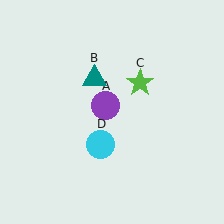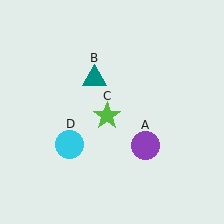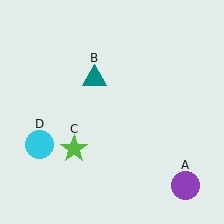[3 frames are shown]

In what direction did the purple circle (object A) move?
The purple circle (object A) moved down and to the right.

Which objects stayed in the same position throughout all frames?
Teal triangle (object B) remained stationary.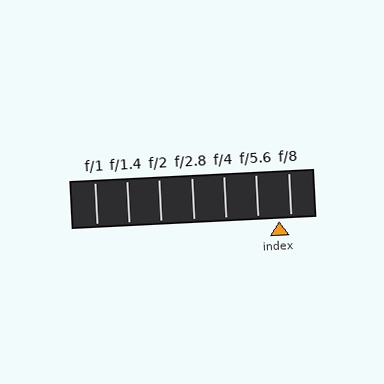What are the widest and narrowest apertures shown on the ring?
The widest aperture shown is f/1 and the narrowest is f/8.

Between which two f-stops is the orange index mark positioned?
The index mark is between f/5.6 and f/8.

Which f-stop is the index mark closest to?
The index mark is closest to f/8.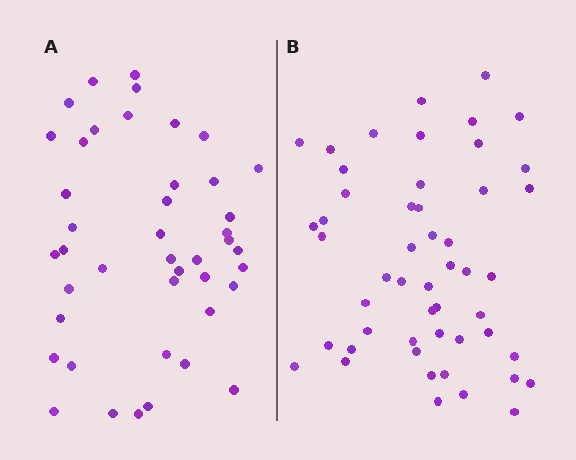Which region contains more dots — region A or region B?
Region B (the right region) has more dots.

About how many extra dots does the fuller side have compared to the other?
Region B has roughly 8 or so more dots than region A.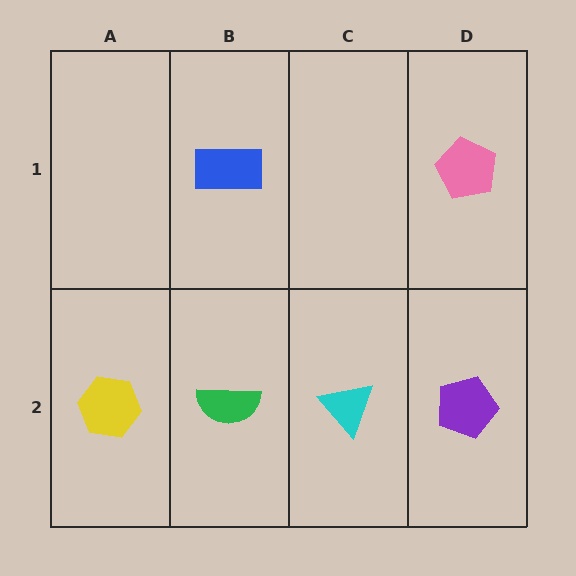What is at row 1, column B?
A blue rectangle.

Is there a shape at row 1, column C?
No, that cell is empty.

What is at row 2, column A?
A yellow hexagon.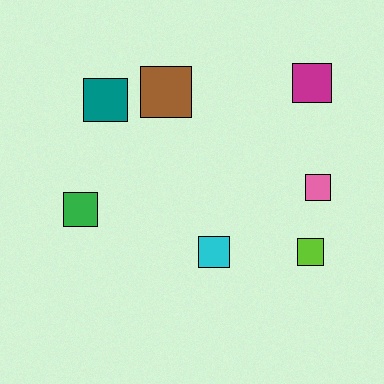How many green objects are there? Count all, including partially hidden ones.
There is 1 green object.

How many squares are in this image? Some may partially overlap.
There are 7 squares.